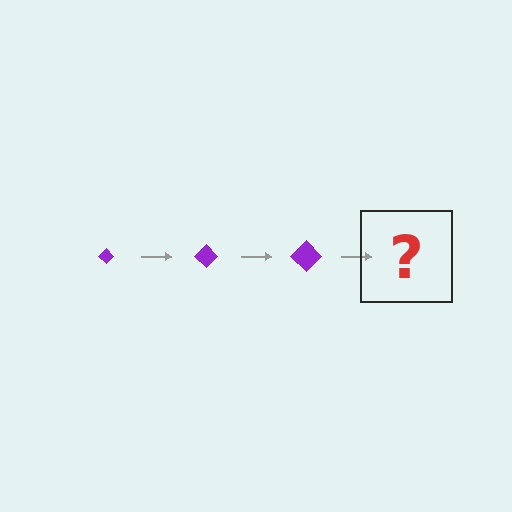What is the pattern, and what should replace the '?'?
The pattern is that the diamond gets progressively larger each step. The '?' should be a purple diamond, larger than the previous one.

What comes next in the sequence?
The next element should be a purple diamond, larger than the previous one.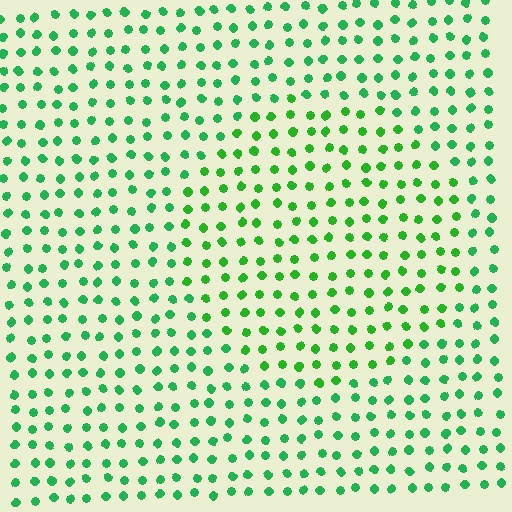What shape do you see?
I see a circle.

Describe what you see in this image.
The image is filled with small green elements in a uniform arrangement. A circle-shaped region is visible where the elements are tinted to a slightly different hue, forming a subtle color boundary.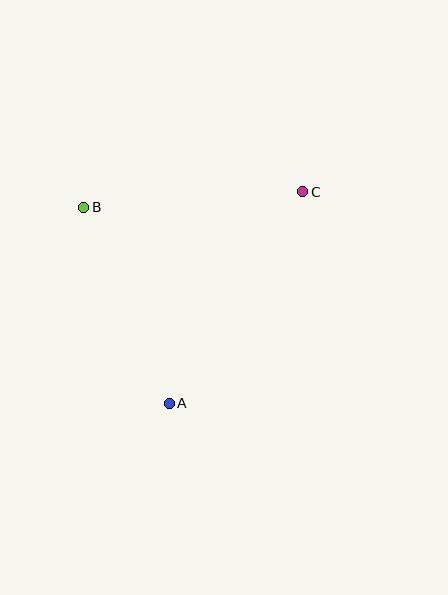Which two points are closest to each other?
Points A and B are closest to each other.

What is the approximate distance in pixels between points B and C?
The distance between B and C is approximately 219 pixels.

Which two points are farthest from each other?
Points A and C are farthest from each other.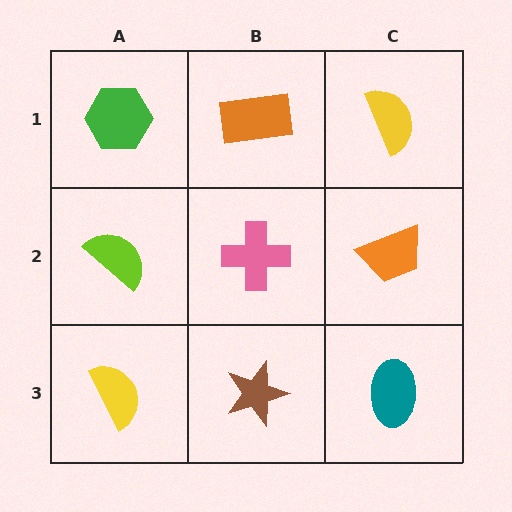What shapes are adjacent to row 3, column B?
A pink cross (row 2, column B), a yellow semicircle (row 3, column A), a teal ellipse (row 3, column C).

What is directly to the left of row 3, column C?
A brown star.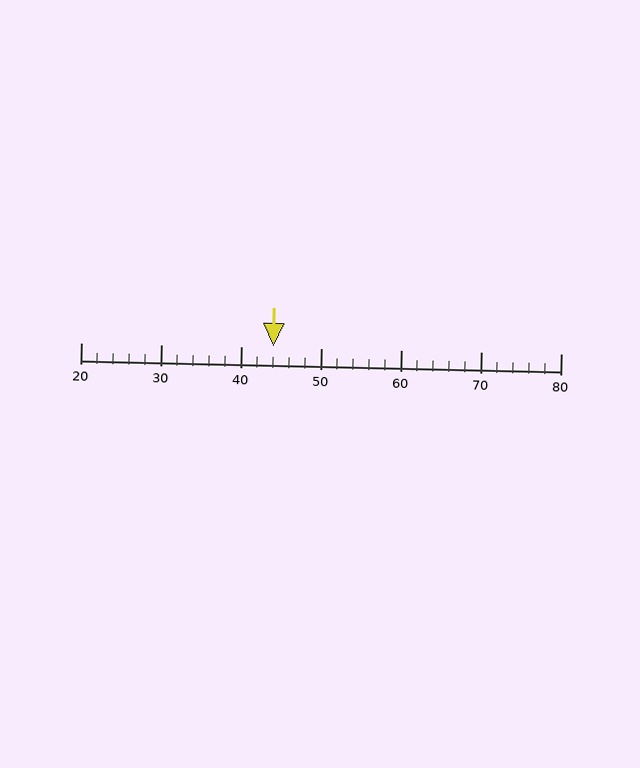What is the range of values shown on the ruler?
The ruler shows values from 20 to 80.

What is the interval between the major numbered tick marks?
The major tick marks are spaced 10 units apart.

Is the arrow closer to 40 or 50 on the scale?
The arrow is closer to 40.